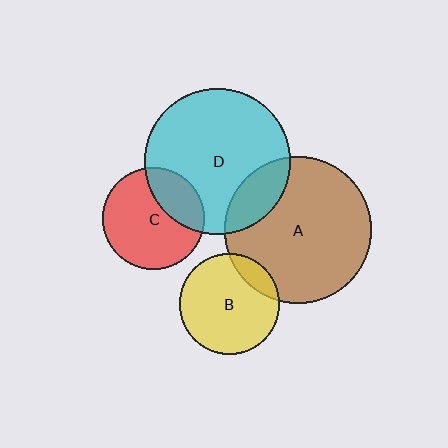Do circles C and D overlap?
Yes.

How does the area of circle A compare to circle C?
Approximately 2.1 times.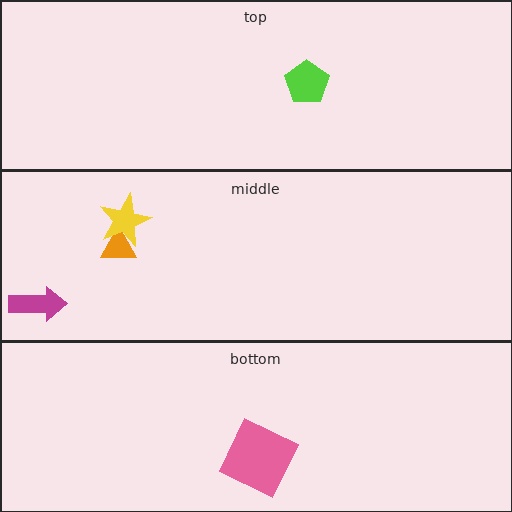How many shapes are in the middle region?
3.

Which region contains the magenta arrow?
The middle region.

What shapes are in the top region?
The lime pentagon.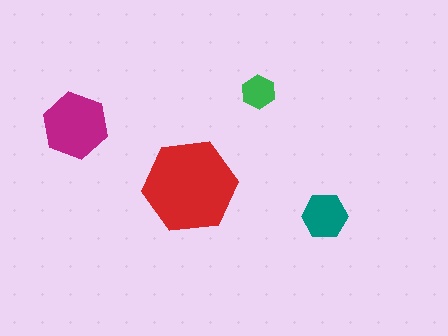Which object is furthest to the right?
The teal hexagon is rightmost.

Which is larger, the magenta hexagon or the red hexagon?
The red one.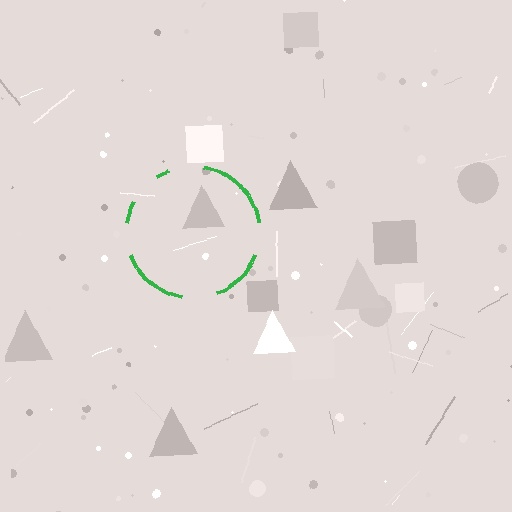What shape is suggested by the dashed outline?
The dashed outline suggests a circle.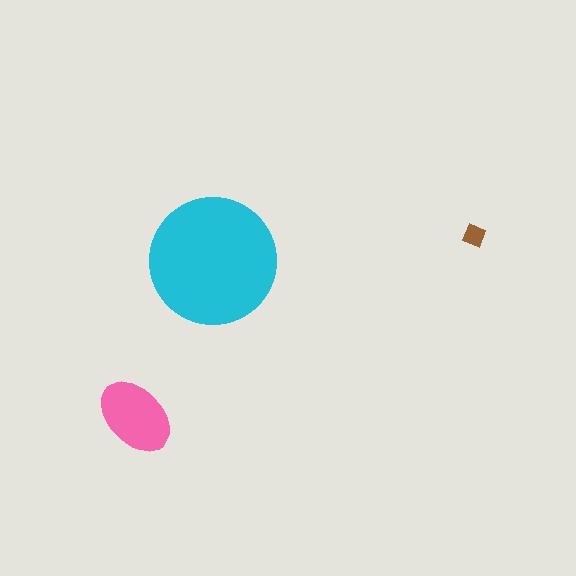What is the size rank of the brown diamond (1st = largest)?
3rd.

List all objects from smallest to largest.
The brown diamond, the pink ellipse, the cyan circle.